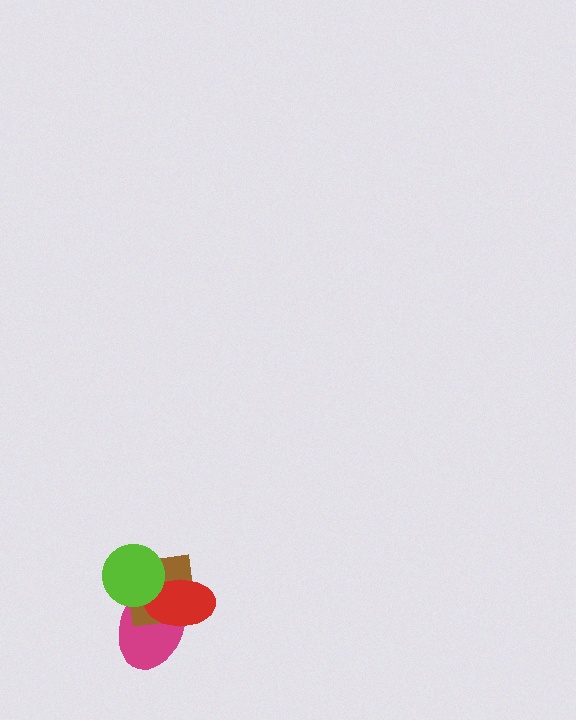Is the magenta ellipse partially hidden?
Yes, it is partially covered by another shape.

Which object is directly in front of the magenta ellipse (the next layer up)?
The brown square is directly in front of the magenta ellipse.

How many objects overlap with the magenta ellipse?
3 objects overlap with the magenta ellipse.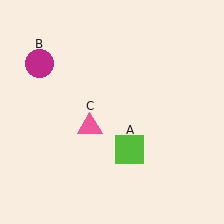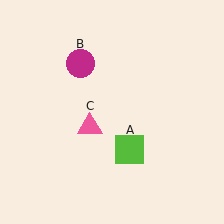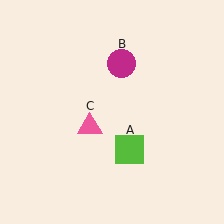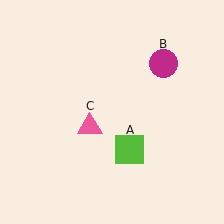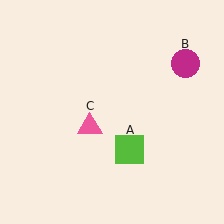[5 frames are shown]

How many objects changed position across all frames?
1 object changed position: magenta circle (object B).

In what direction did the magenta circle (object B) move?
The magenta circle (object B) moved right.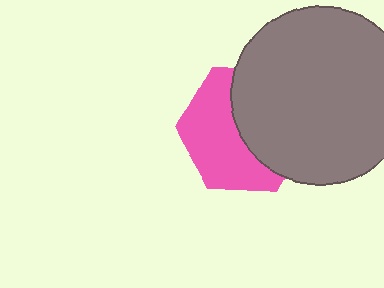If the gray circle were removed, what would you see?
You would see the complete pink hexagon.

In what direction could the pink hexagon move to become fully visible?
The pink hexagon could move left. That would shift it out from behind the gray circle entirely.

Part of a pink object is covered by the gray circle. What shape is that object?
It is a hexagon.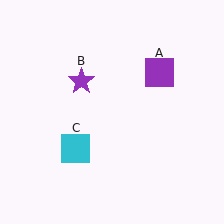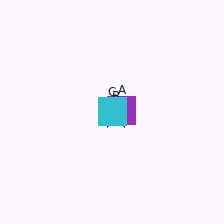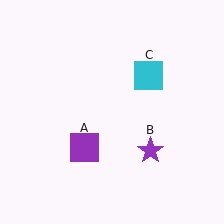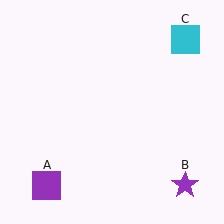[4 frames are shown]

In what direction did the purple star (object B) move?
The purple star (object B) moved down and to the right.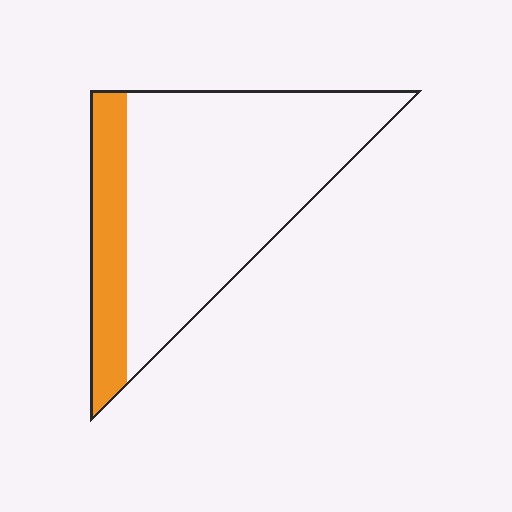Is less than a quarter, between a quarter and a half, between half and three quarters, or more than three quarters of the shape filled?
Less than a quarter.